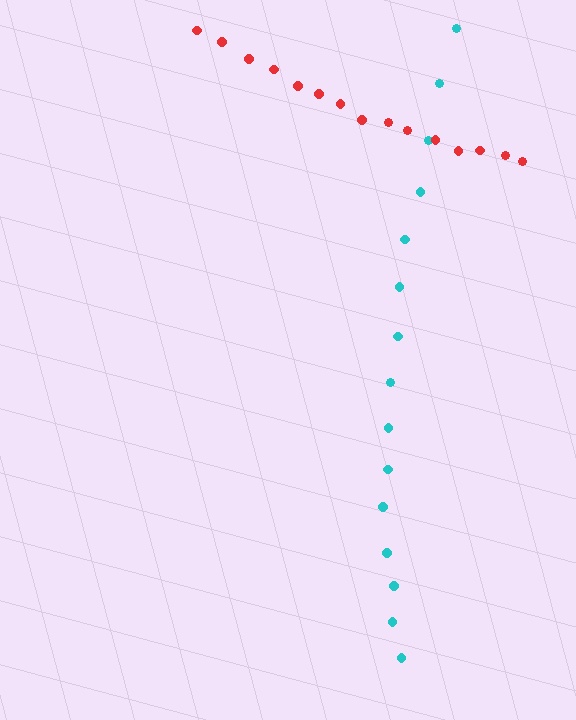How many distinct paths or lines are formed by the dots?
There are 2 distinct paths.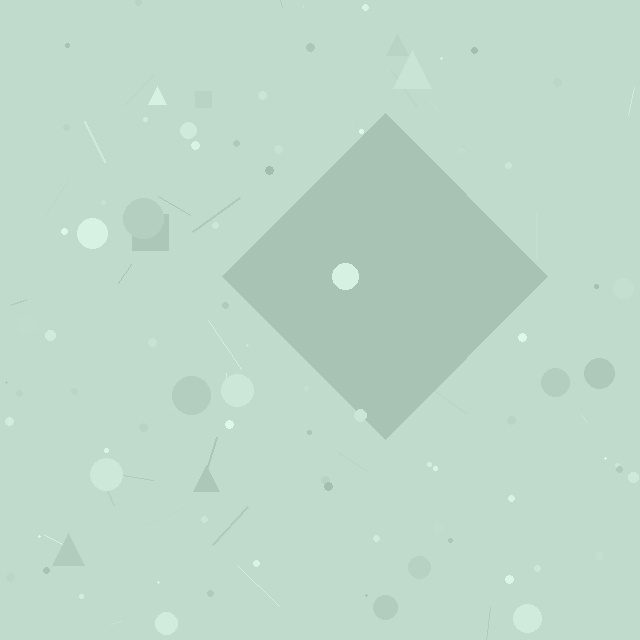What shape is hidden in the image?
A diamond is hidden in the image.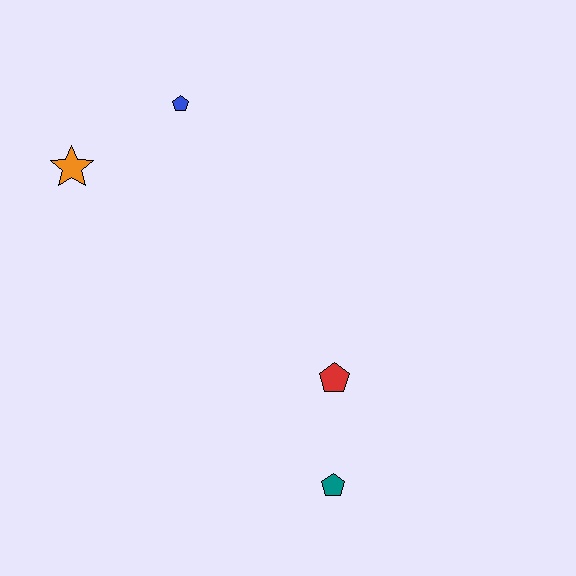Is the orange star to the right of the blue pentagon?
No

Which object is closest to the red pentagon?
The teal pentagon is closest to the red pentagon.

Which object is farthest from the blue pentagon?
The teal pentagon is farthest from the blue pentagon.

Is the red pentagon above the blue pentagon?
No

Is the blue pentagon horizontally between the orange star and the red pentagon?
Yes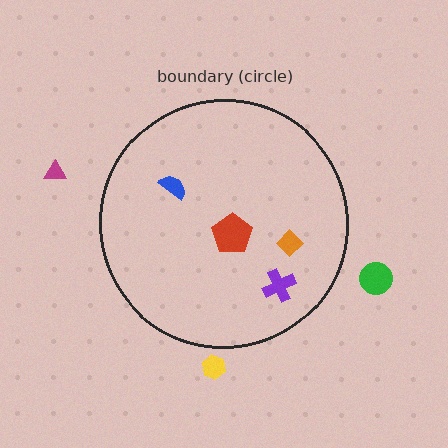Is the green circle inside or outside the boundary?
Outside.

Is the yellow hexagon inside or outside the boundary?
Outside.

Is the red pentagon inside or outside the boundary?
Inside.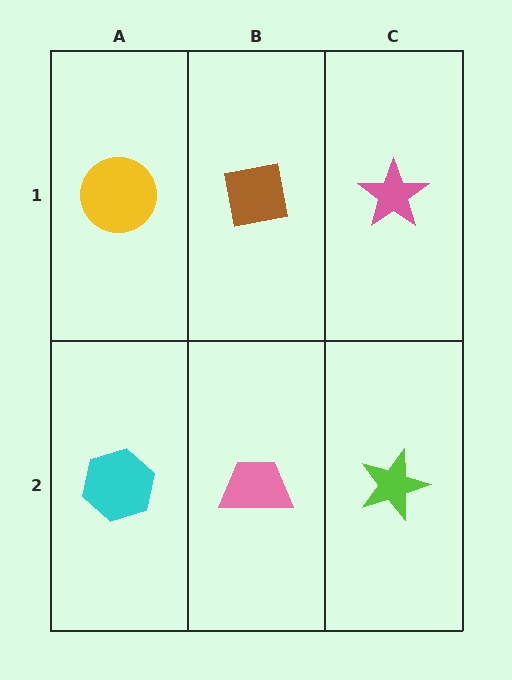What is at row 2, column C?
A lime star.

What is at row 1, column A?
A yellow circle.